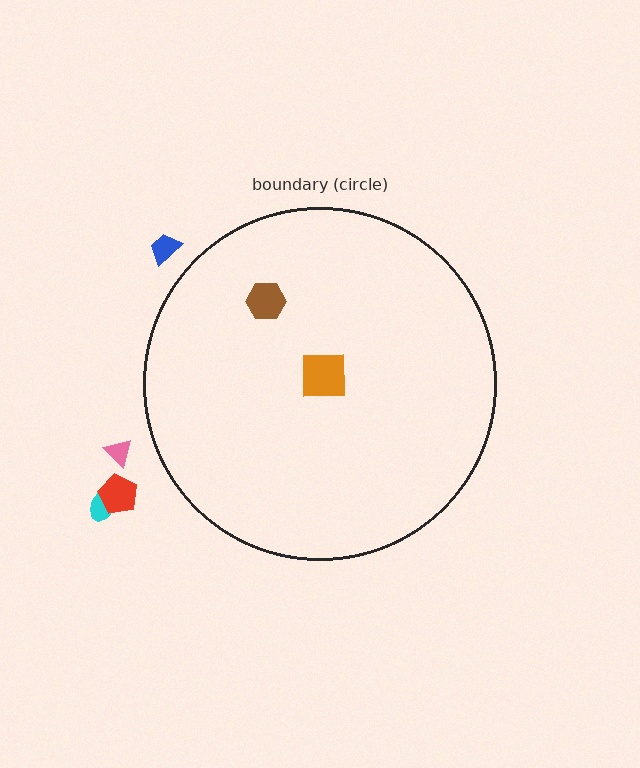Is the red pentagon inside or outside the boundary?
Outside.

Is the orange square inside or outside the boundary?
Inside.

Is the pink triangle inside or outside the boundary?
Outside.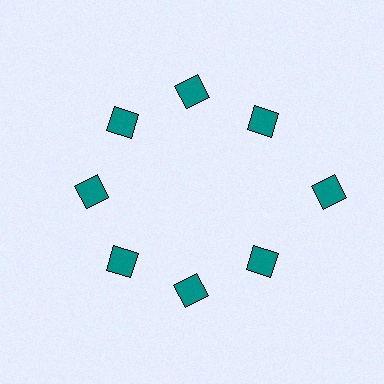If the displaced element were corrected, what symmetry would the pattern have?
It would have 8-fold rotational symmetry — the pattern would map onto itself every 45 degrees.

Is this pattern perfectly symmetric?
No. The 8 teal diamonds are arranged in a ring, but one element near the 3 o'clock position is pushed outward from the center, breaking the 8-fold rotational symmetry.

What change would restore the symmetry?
The symmetry would be restored by moving it inward, back onto the ring so that all 8 diamonds sit at equal angles and equal distance from the center.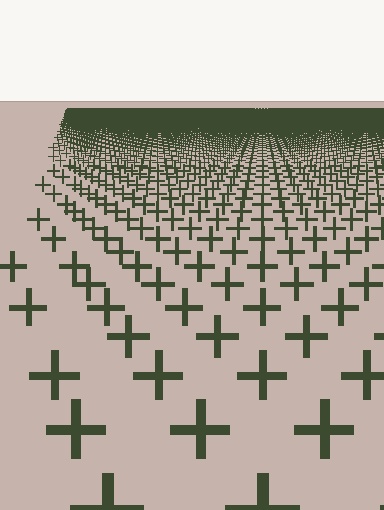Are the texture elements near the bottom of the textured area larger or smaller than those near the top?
Larger. Near the bottom, elements are closer to the viewer and appear at a bigger on-screen size.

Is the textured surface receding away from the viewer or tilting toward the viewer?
The surface is receding away from the viewer. Texture elements get smaller and denser toward the top.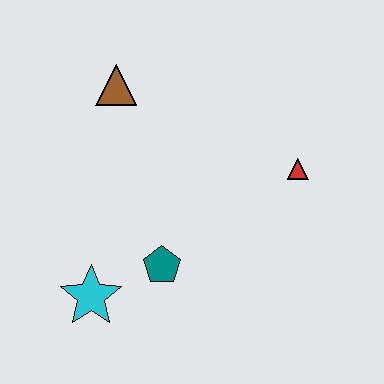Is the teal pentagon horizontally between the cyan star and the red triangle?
Yes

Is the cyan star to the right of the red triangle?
No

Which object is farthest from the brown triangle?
The cyan star is farthest from the brown triangle.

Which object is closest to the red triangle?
The teal pentagon is closest to the red triangle.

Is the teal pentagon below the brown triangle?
Yes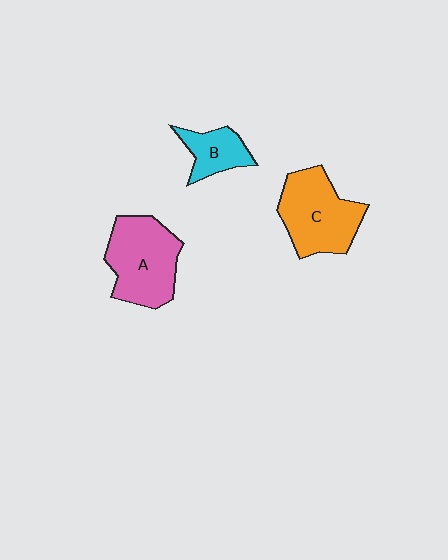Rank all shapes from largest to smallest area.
From largest to smallest: A (pink), C (orange), B (cyan).